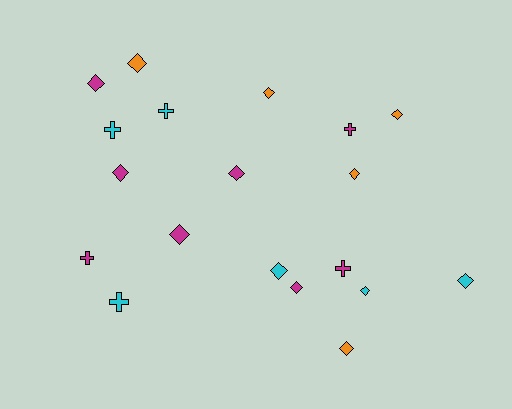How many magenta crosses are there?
There are 3 magenta crosses.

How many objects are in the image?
There are 19 objects.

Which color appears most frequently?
Magenta, with 8 objects.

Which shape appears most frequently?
Diamond, with 13 objects.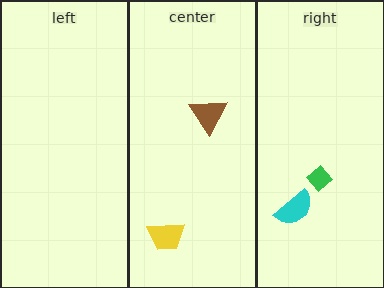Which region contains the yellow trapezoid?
The center region.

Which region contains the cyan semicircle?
The right region.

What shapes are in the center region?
The brown triangle, the yellow trapezoid.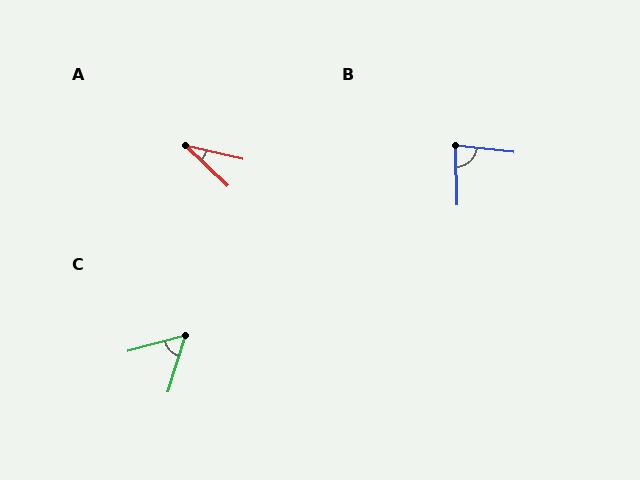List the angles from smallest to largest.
A (31°), C (58°), B (82°).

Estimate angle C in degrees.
Approximately 58 degrees.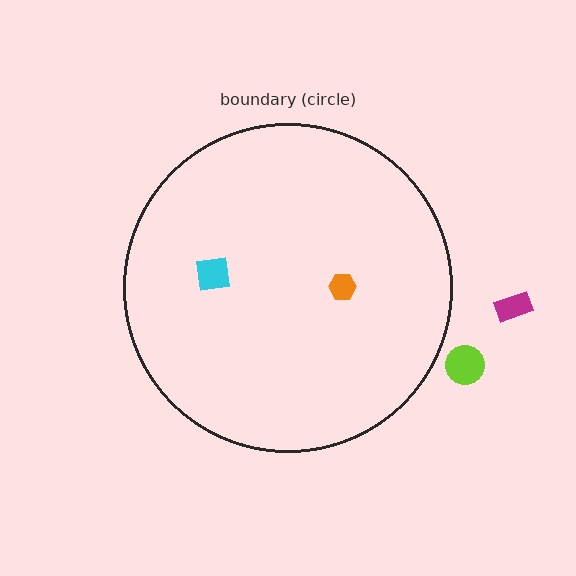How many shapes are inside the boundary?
2 inside, 2 outside.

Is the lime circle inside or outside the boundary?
Outside.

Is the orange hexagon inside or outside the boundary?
Inside.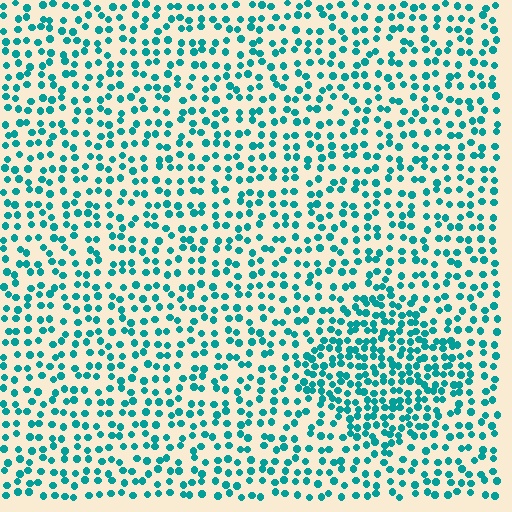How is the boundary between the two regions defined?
The boundary is defined by a change in element density (approximately 1.8x ratio). All elements are the same color, size, and shape.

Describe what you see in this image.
The image contains small teal elements arranged at two different densities. A diamond-shaped region is visible where the elements are more densely packed than the surrounding area.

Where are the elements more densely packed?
The elements are more densely packed inside the diamond boundary.